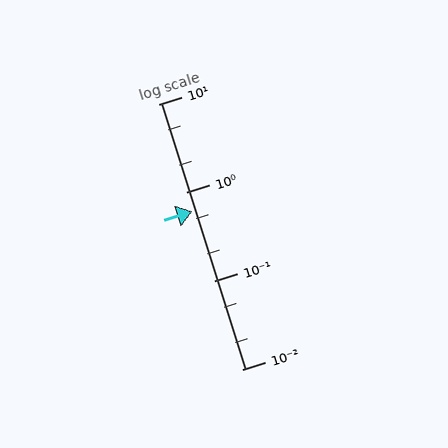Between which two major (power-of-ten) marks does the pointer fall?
The pointer is between 0.1 and 1.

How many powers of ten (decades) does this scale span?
The scale spans 3 decades, from 0.01 to 10.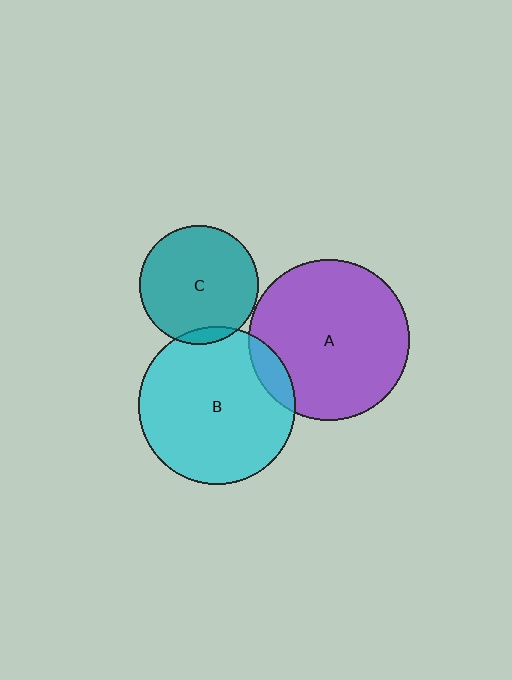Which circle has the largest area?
Circle A (purple).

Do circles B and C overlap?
Yes.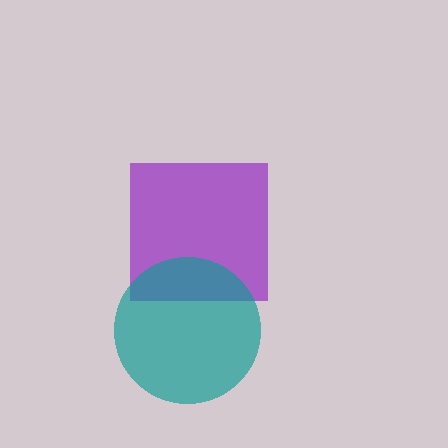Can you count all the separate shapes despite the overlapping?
Yes, there are 2 separate shapes.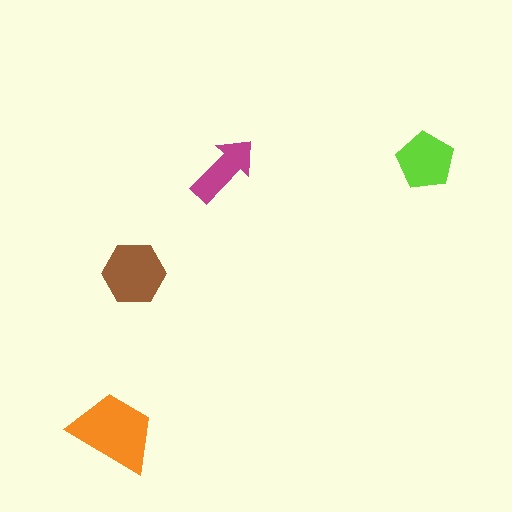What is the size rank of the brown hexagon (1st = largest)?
2nd.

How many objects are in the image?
There are 4 objects in the image.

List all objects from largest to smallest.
The orange trapezoid, the brown hexagon, the lime pentagon, the magenta arrow.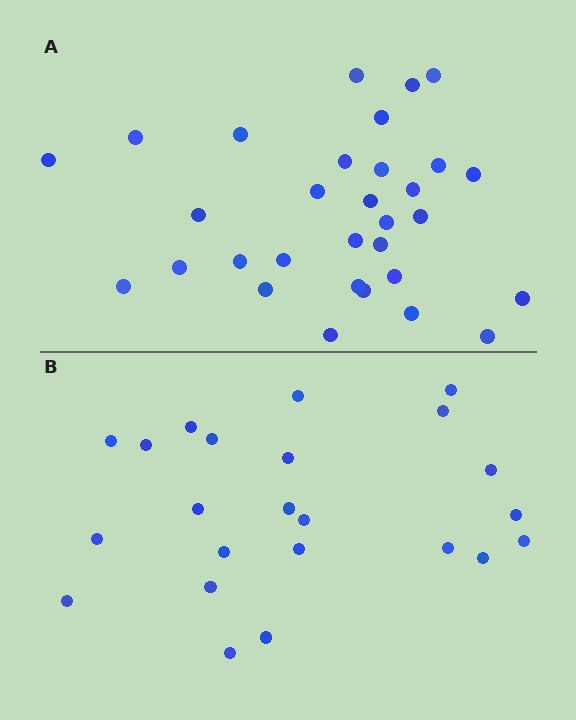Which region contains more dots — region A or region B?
Region A (the top region) has more dots.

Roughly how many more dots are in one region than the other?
Region A has roughly 8 or so more dots than region B.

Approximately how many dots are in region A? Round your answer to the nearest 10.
About 30 dots. (The exact count is 31, which rounds to 30.)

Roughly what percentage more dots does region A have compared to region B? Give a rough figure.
About 35% more.